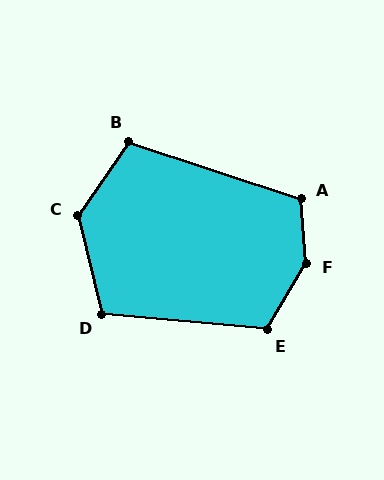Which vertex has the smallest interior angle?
B, at approximately 106 degrees.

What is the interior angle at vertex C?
Approximately 132 degrees (obtuse).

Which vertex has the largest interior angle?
F, at approximately 145 degrees.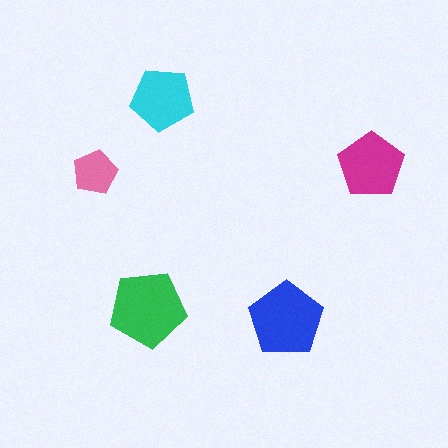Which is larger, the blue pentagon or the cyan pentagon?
The blue one.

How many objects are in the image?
There are 5 objects in the image.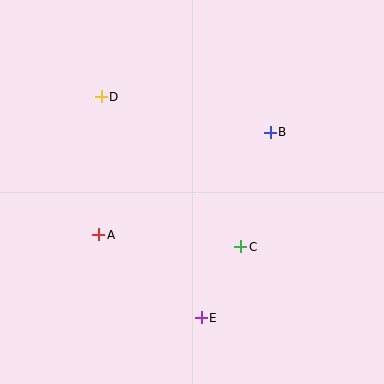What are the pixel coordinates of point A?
Point A is at (99, 235).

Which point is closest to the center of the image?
Point C at (241, 247) is closest to the center.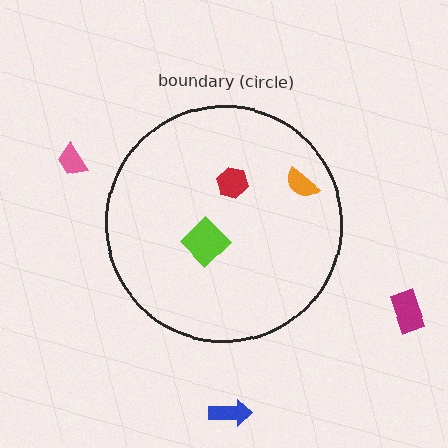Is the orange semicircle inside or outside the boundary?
Inside.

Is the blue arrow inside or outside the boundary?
Outside.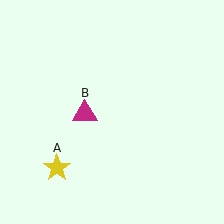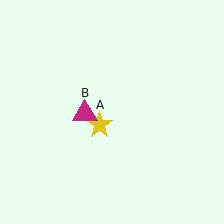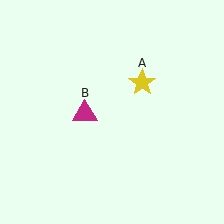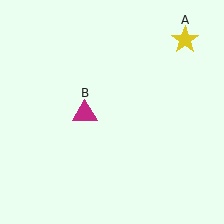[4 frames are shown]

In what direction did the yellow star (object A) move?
The yellow star (object A) moved up and to the right.